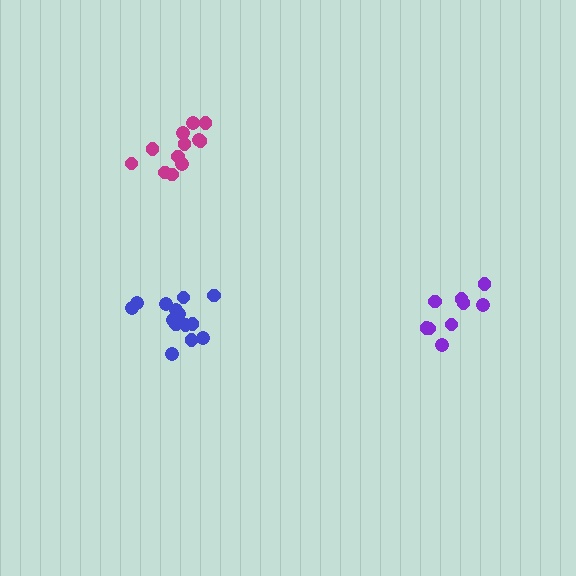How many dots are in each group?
Group 1: 9 dots, Group 2: 15 dots, Group 3: 12 dots (36 total).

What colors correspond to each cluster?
The clusters are colored: purple, blue, magenta.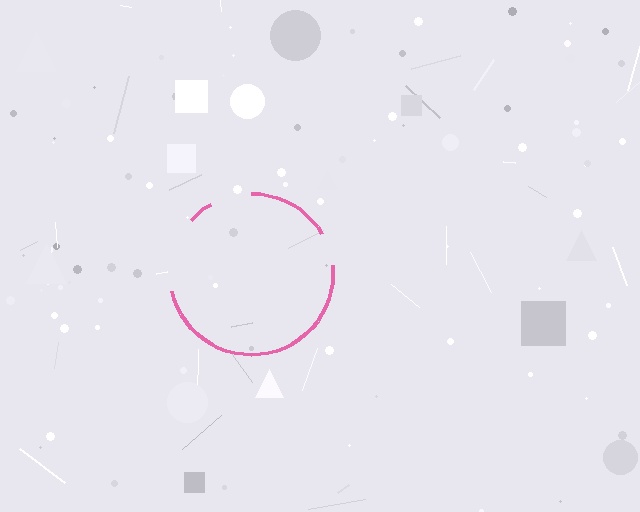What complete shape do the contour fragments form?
The contour fragments form a circle.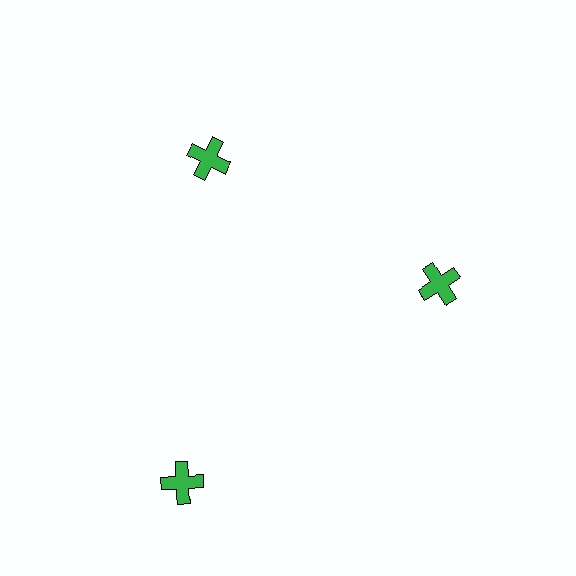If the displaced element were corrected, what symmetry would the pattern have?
It would have 3-fold rotational symmetry — the pattern would map onto itself every 120 degrees.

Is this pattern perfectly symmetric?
No. The 3 green crosses are arranged in a ring, but one element near the 7 o'clock position is pushed outward from the center, breaking the 3-fold rotational symmetry.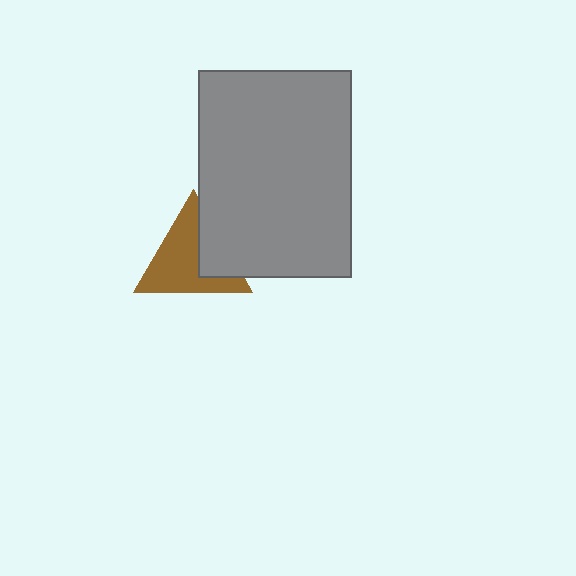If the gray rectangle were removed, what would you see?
You would see the complete brown triangle.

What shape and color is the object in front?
The object in front is a gray rectangle.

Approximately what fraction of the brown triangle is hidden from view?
Roughly 30% of the brown triangle is hidden behind the gray rectangle.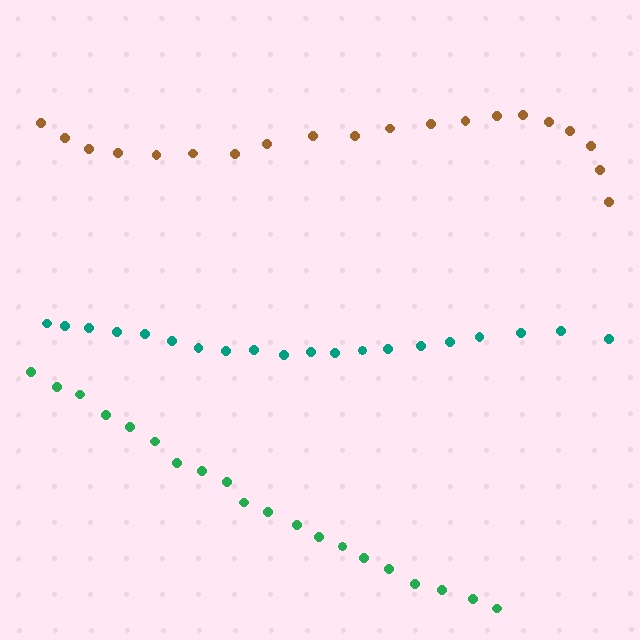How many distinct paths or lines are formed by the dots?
There are 3 distinct paths.